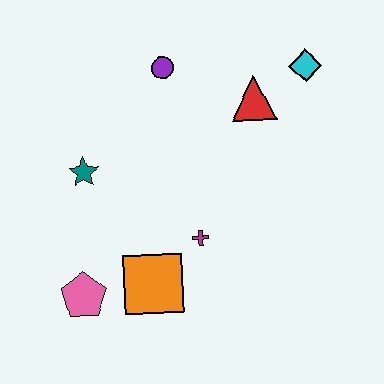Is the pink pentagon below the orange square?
Yes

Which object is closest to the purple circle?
The red triangle is closest to the purple circle.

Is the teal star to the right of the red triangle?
No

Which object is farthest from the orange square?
The cyan diamond is farthest from the orange square.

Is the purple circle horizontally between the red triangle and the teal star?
Yes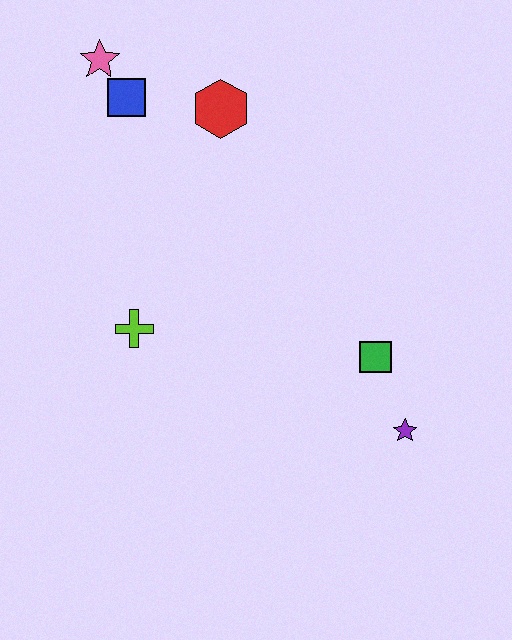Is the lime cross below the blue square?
Yes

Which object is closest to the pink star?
The blue square is closest to the pink star.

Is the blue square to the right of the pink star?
Yes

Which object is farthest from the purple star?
The pink star is farthest from the purple star.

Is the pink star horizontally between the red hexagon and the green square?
No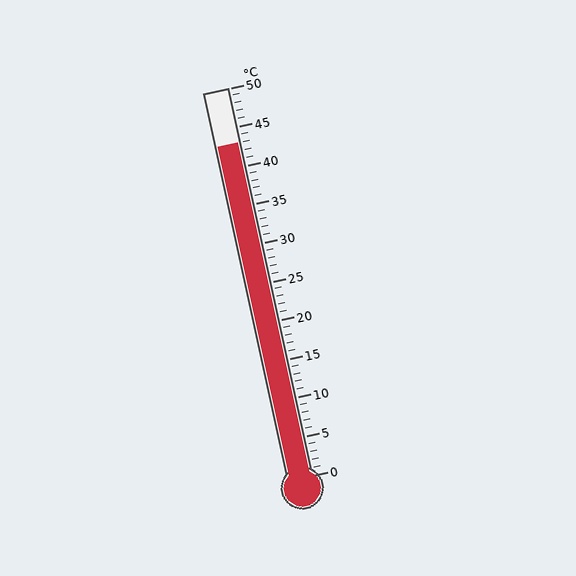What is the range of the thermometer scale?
The thermometer scale ranges from 0°C to 50°C.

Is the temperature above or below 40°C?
The temperature is above 40°C.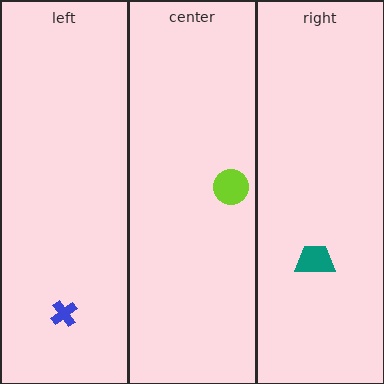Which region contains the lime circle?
The center region.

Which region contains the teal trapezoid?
The right region.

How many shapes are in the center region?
1.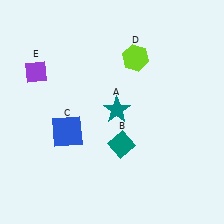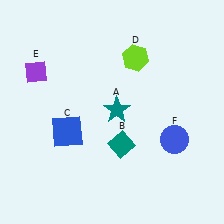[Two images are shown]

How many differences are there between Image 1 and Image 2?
There is 1 difference between the two images.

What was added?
A blue circle (F) was added in Image 2.